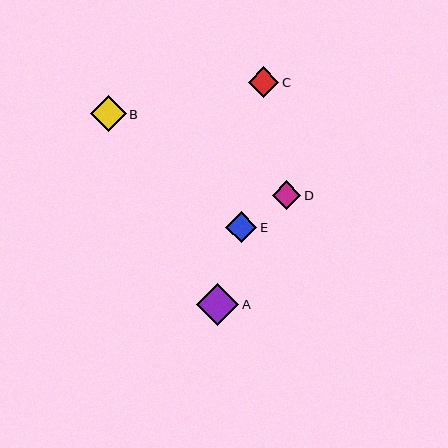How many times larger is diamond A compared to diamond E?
Diamond A is approximately 1.4 times the size of diamond E.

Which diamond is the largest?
Diamond A is the largest with a size of approximately 42 pixels.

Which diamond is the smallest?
Diamond D is the smallest with a size of approximately 29 pixels.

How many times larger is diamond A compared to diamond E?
Diamond A is approximately 1.4 times the size of diamond E.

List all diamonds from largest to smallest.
From largest to smallest: A, B, E, C, D.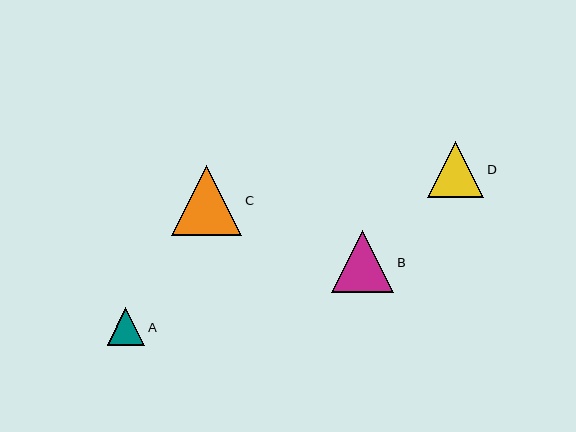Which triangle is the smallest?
Triangle A is the smallest with a size of approximately 38 pixels.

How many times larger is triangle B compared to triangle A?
Triangle B is approximately 1.7 times the size of triangle A.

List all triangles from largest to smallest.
From largest to smallest: C, B, D, A.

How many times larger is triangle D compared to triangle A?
Triangle D is approximately 1.5 times the size of triangle A.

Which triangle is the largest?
Triangle C is the largest with a size of approximately 70 pixels.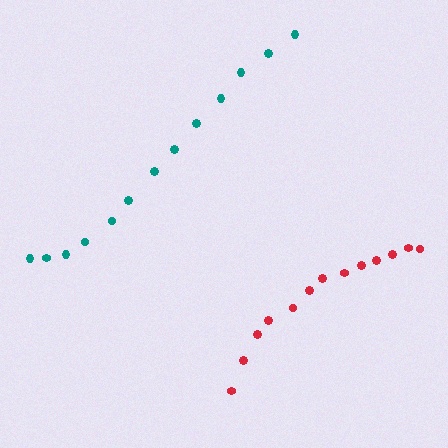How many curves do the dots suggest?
There are 2 distinct paths.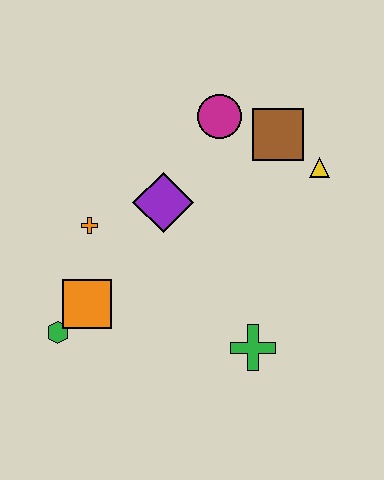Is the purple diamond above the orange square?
Yes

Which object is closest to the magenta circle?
The brown square is closest to the magenta circle.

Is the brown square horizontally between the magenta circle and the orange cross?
No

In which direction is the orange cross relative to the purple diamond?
The orange cross is to the left of the purple diamond.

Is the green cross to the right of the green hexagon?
Yes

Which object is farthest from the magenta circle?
The green hexagon is farthest from the magenta circle.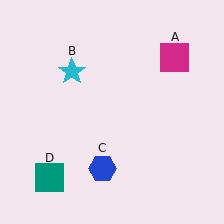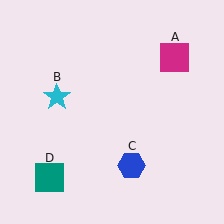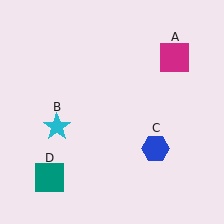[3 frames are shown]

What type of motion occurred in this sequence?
The cyan star (object B), blue hexagon (object C) rotated counterclockwise around the center of the scene.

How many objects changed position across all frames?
2 objects changed position: cyan star (object B), blue hexagon (object C).